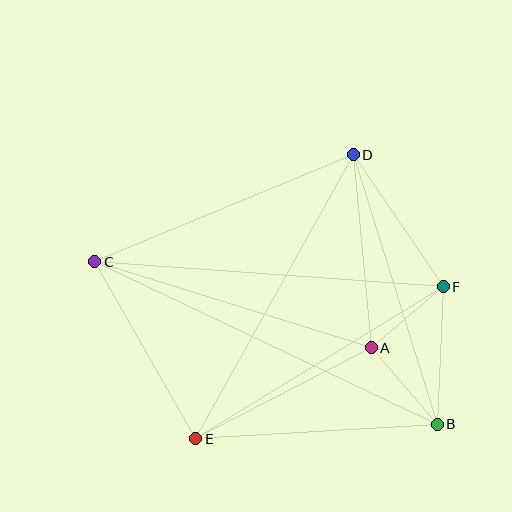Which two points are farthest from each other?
Points B and C are farthest from each other.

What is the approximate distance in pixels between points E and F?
The distance between E and F is approximately 291 pixels.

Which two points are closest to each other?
Points A and F are closest to each other.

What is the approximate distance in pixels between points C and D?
The distance between C and D is approximately 280 pixels.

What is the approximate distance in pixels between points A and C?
The distance between A and C is approximately 290 pixels.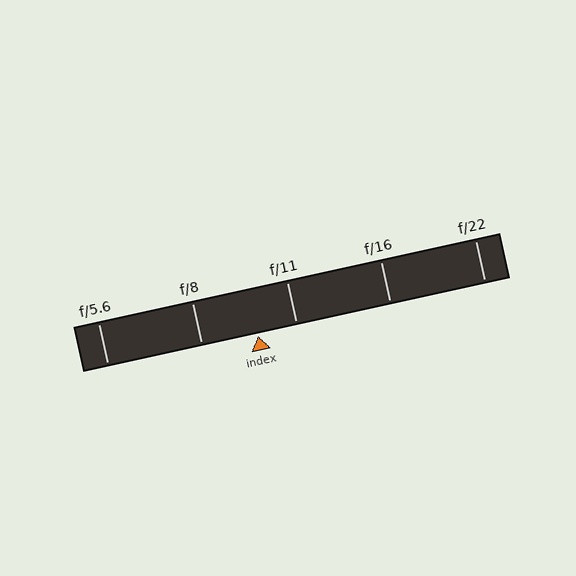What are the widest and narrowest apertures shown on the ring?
The widest aperture shown is f/5.6 and the narrowest is f/22.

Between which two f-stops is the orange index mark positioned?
The index mark is between f/8 and f/11.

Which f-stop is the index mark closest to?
The index mark is closest to f/11.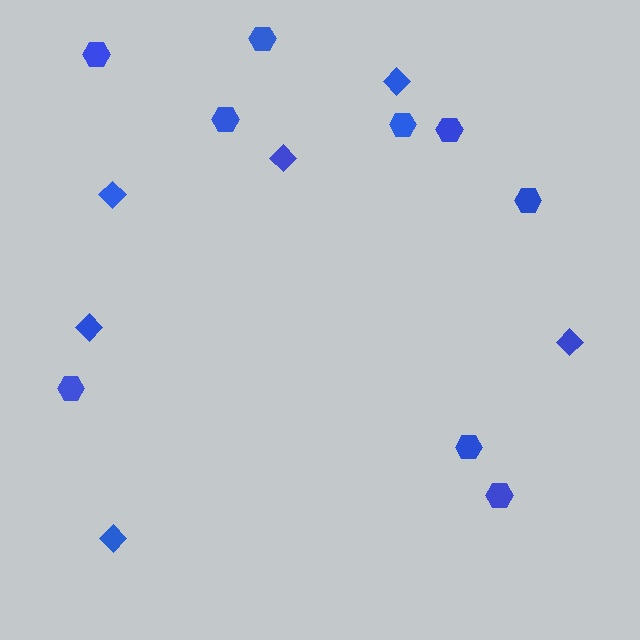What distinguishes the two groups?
There are 2 groups: one group of hexagons (9) and one group of diamonds (6).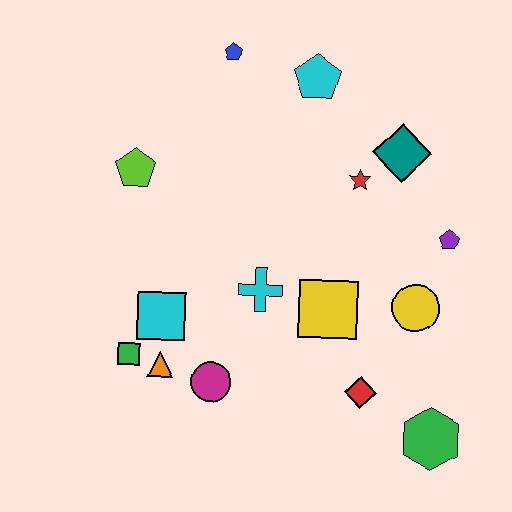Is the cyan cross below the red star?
Yes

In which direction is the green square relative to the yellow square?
The green square is to the left of the yellow square.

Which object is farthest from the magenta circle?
The blue pentagon is farthest from the magenta circle.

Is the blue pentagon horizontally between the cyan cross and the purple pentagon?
No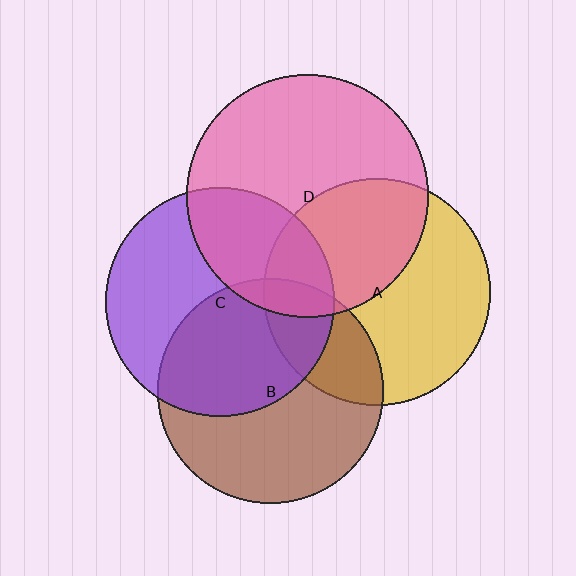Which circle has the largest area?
Circle D (pink).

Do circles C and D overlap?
Yes.